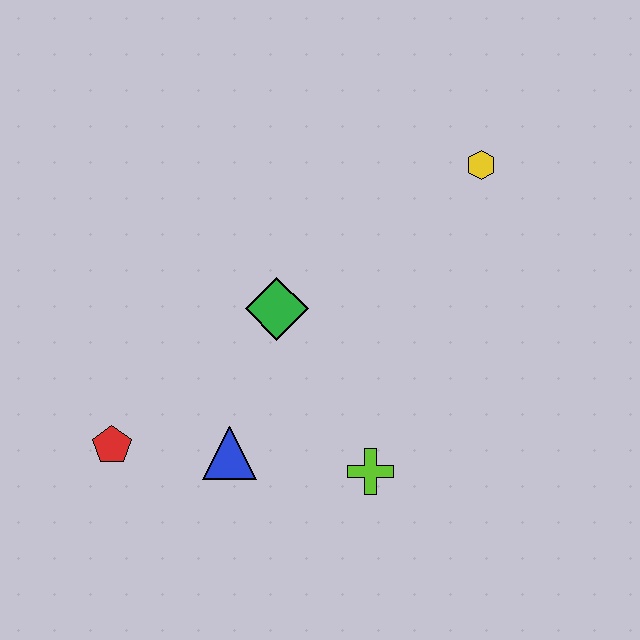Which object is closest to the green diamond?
The blue triangle is closest to the green diamond.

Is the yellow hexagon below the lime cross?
No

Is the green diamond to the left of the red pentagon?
No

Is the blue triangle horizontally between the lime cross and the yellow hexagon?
No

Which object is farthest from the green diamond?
The yellow hexagon is farthest from the green diamond.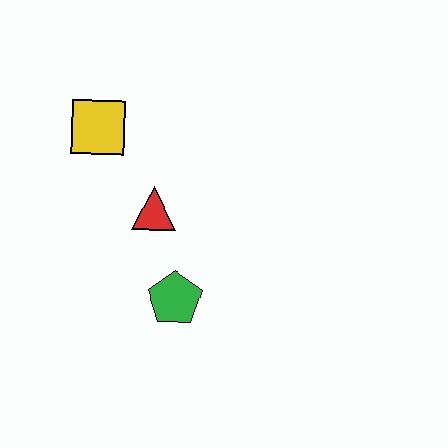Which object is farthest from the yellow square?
The green pentagon is farthest from the yellow square.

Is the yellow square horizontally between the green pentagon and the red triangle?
No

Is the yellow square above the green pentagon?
Yes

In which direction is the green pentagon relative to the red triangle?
The green pentagon is below the red triangle.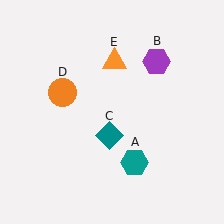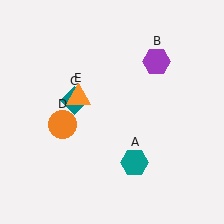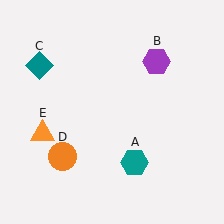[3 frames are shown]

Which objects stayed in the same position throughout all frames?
Teal hexagon (object A) and purple hexagon (object B) remained stationary.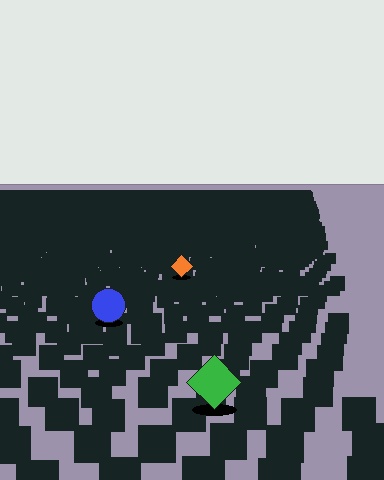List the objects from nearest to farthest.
From nearest to farthest: the green diamond, the blue circle, the orange diamond.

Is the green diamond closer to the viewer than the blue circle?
Yes. The green diamond is closer — you can tell from the texture gradient: the ground texture is coarser near it.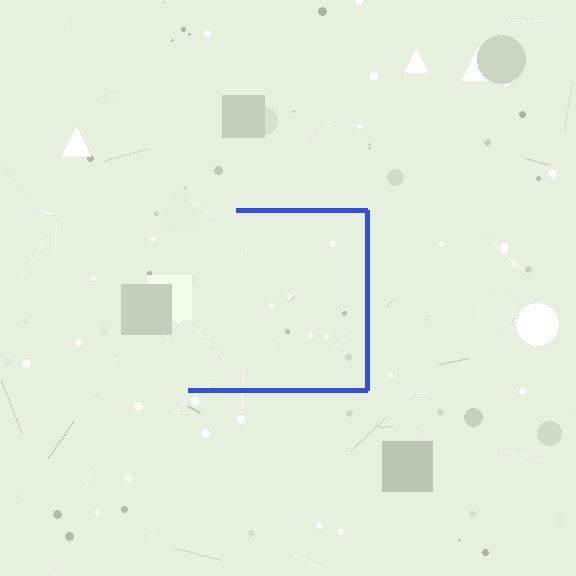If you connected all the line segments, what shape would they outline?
They would outline a square.